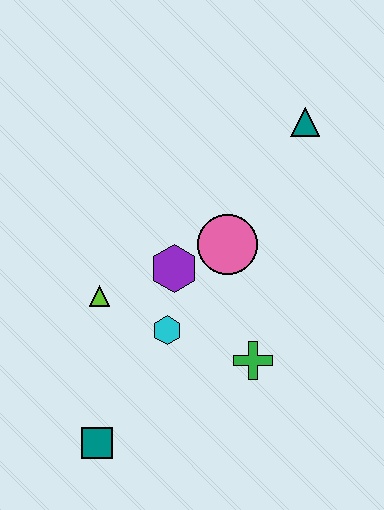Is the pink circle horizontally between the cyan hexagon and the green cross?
Yes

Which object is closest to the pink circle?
The purple hexagon is closest to the pink circle.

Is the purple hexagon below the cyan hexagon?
No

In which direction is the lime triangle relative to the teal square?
The lime triangle is above the teal square.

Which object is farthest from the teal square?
The teal triangle is farthest from the teal square.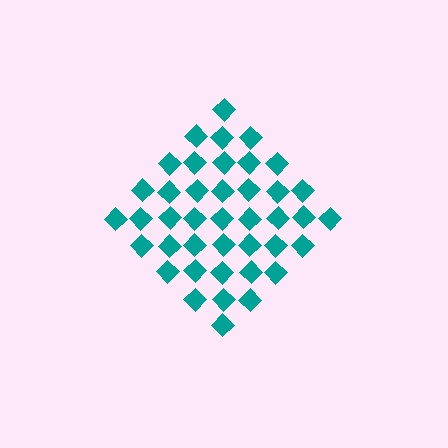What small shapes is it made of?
It is made of small diamonds.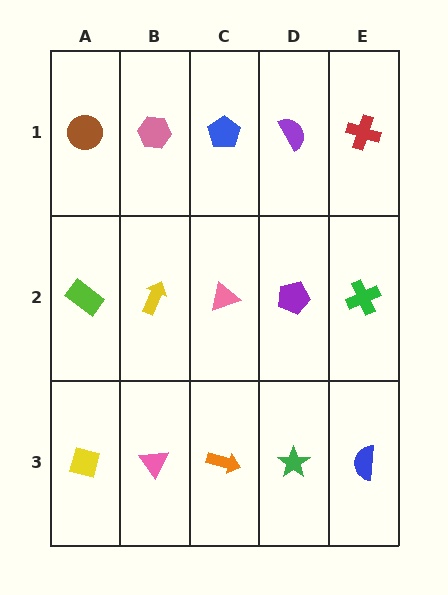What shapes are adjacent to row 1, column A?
A lime rectangle (row 2, column A), a pink hexagon (row 1, column B).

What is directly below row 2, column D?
A green star.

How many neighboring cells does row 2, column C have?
4.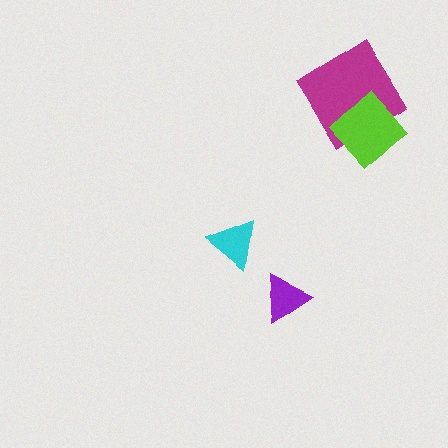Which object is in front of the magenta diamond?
The lime diamond is in front of the magenta diamond.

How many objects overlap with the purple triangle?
0 objects overlap with the purple triangle.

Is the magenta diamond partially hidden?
Yes, it is partially covered by another shape.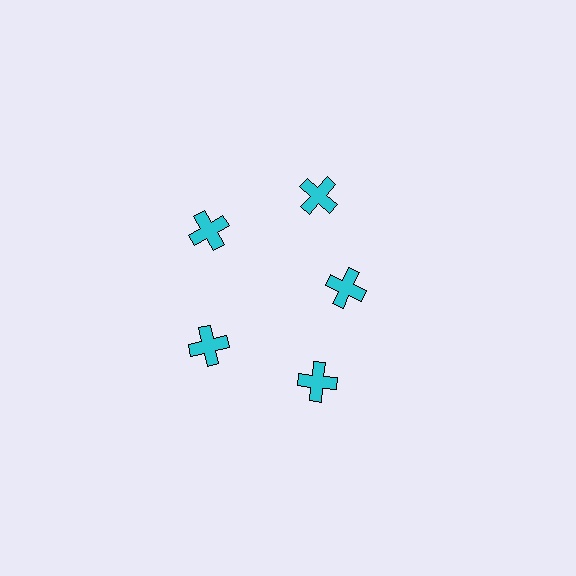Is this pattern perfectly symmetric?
No. The 5 cyan crosses are arranged in a ring, but one element near the 3 o'clock position is pulled inward toward the center, breaking the 5-fold rotational symmetry.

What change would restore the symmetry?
The symmetry would be restored by moving it outward, back onto the ring so that all 5 crosses sit at equal angles and equal distance from the center.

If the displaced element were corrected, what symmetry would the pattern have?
It would have 5-fold rotational symmetry — the pattern would map onto itself every 72 degrees.